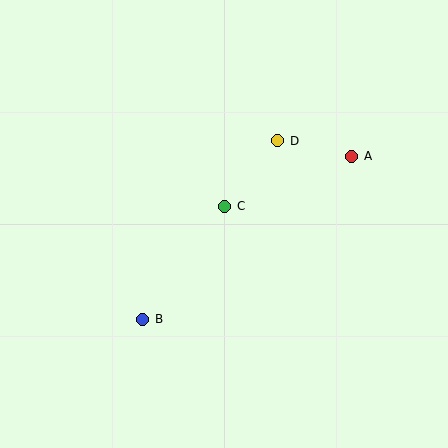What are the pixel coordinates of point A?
Point A is at (352, 156).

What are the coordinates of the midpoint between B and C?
The midpoint between B and C is at (184, 263).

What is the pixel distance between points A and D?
The distance between A and D is 76 pixels.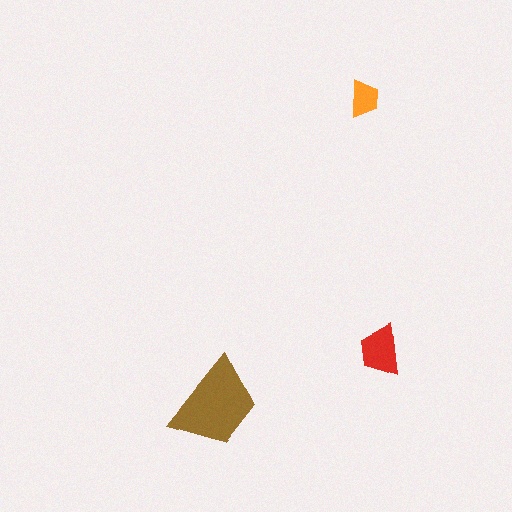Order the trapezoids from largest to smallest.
the brown one, the red one, the orange one.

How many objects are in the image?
There are 3 objects in the image.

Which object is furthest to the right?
The red trapezoid is rightmost.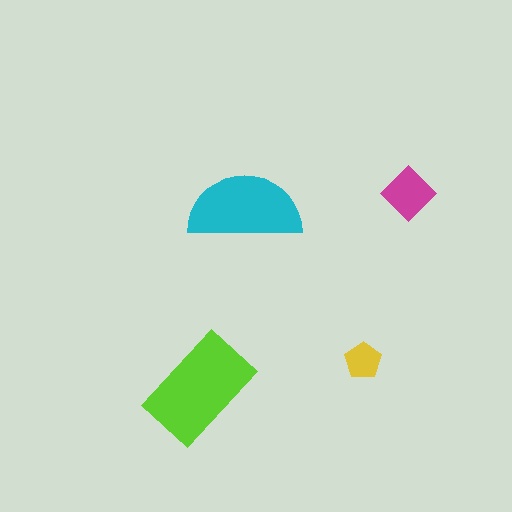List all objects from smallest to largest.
The yellow pentagon, the magenta diamond, the cyan semicircle, the lime rectangle.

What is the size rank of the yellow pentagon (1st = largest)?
4th.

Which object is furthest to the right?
The magenta diamond is rightmost.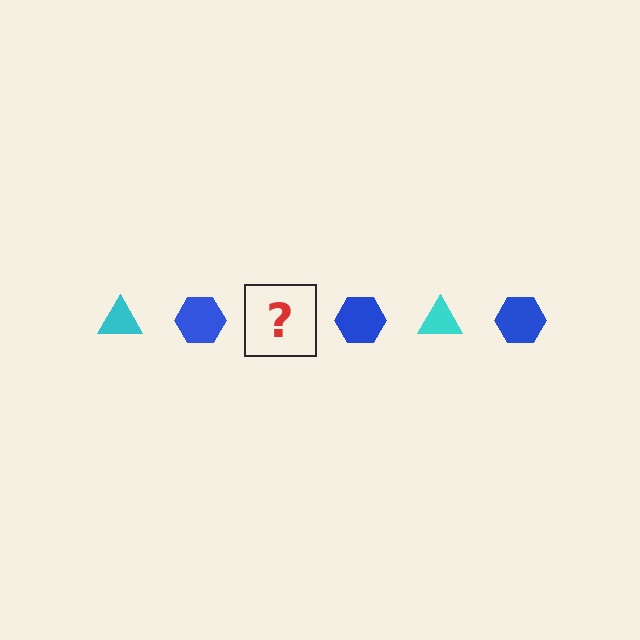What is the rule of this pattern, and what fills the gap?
The rule is that the pattern alternates between cyan triangle and blue hexagon. The gap should be filled with a cyan triangle.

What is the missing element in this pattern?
The missing element is a cyan triangle.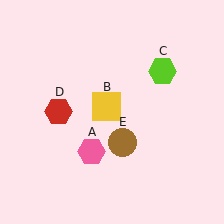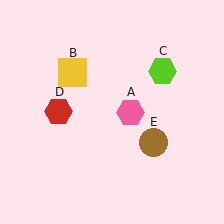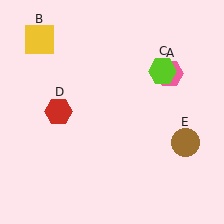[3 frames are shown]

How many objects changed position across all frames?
3 objects changed position: pink hexagon (object A), yellow square (object B), brown circle (object E).